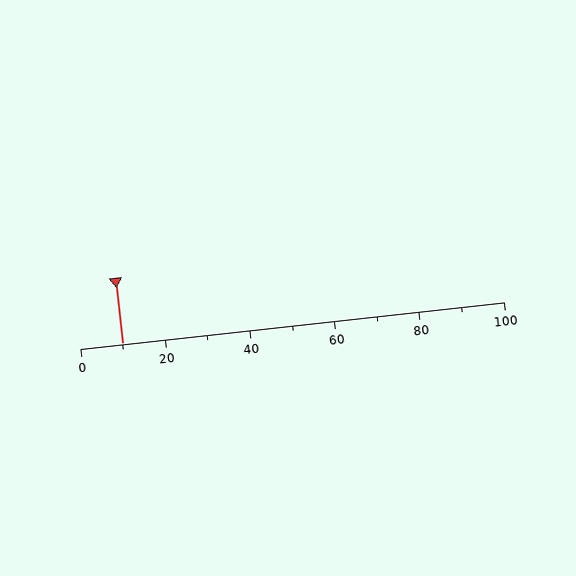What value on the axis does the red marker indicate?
The marker indicates approximately 10.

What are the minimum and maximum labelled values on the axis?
The axis runs from 0 to 100.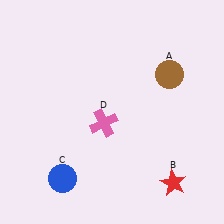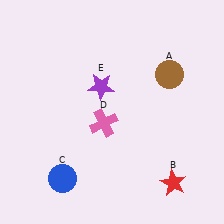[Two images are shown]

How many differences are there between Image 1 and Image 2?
There is 1 difference between the two images.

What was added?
A purple star (E) was added in Image 2.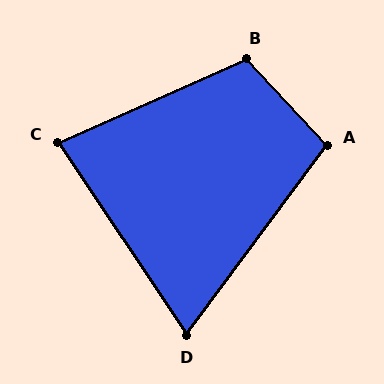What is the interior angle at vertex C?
Approximately 80 degrees (acute).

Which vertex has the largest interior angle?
B, at approximately 109 degrees.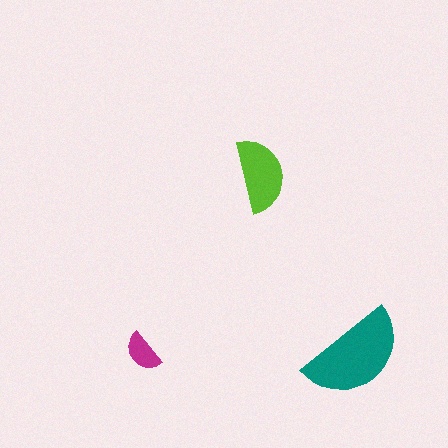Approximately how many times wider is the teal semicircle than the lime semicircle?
About 1.5 times wider.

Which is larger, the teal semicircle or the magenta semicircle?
The teal one.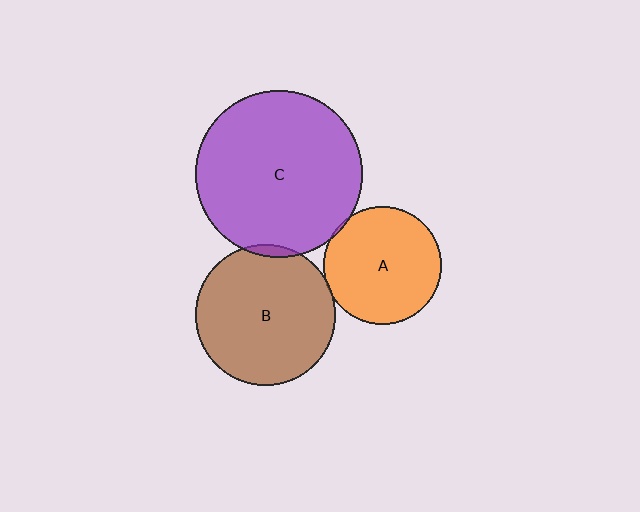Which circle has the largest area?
Circle C (purple).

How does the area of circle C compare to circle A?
Approximately 2.0 times.